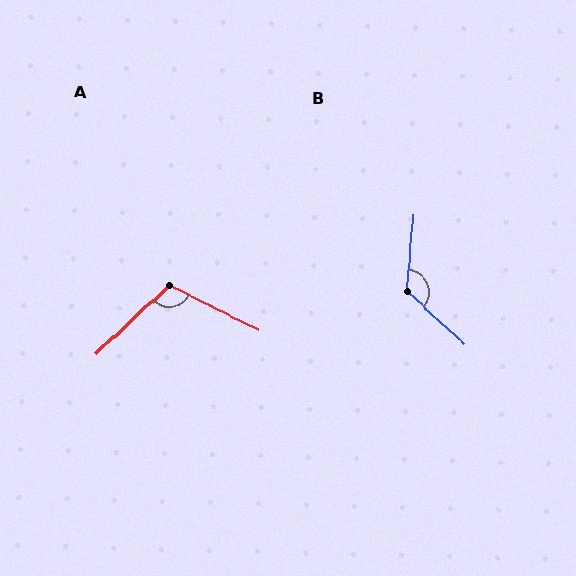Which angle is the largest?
B, at approximately 127 degrees.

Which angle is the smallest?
A, at approximately 110 degrees.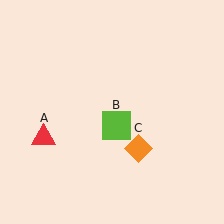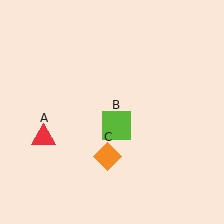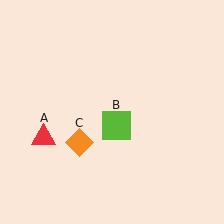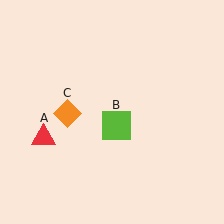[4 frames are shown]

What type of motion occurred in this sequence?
The orange diamond (object C) rotated clockwise around the center of the scene.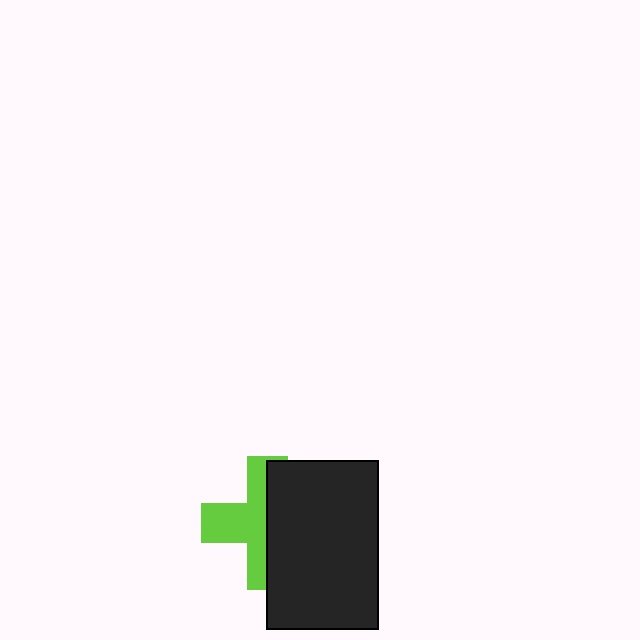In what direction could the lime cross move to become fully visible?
The lime cross could move left. That would shift it out from behind the black rectangle entirely.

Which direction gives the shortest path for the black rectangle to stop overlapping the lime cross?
Moving right gives the shortest separation.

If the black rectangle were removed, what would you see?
You would see the complete lime cross.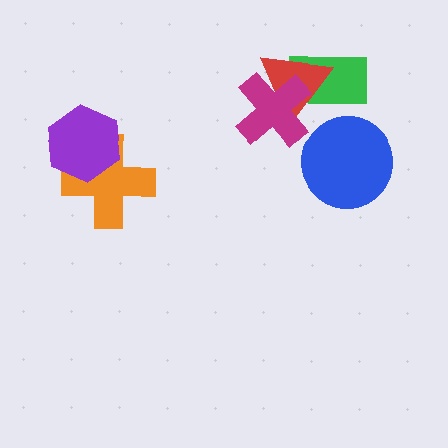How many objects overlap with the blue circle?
0 objects overlap with the blue circle.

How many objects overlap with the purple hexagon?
1 object overlaps with the purple hexagon.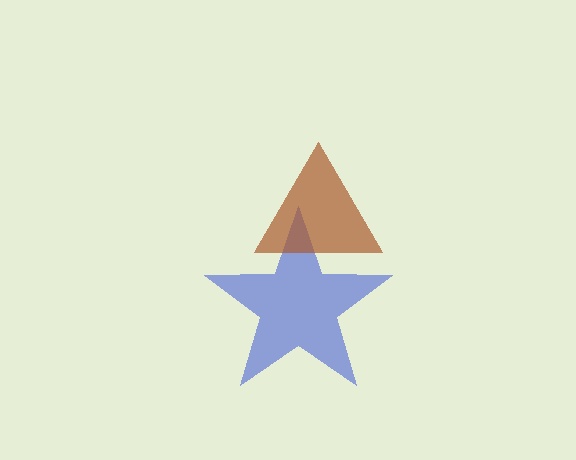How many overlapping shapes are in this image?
There are 2 overlapping shapes in the image.